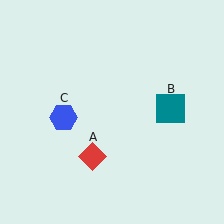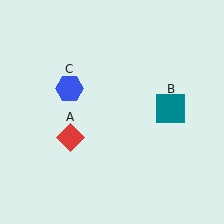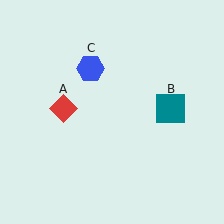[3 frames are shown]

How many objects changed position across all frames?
2 objects changed position: red diamond (object A), blue hexagon (object C).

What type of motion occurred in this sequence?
The red diamond (object A), blue hexagon (object C) rotated clockwise around the center of the scene.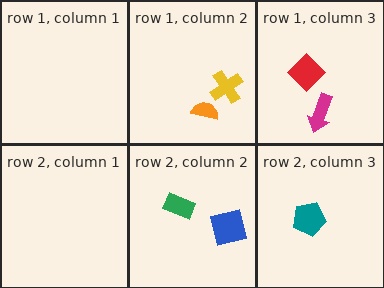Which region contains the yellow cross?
The row 1, column 2 region.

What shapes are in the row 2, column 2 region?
The green rectangle, the blue square.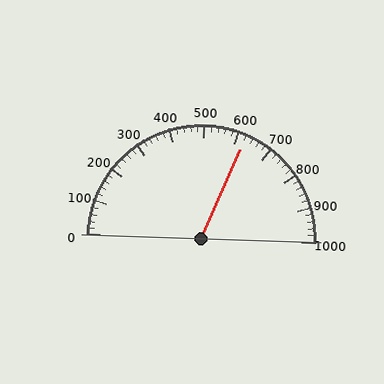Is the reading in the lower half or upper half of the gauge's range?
The reading is in the upper half of the range (0 to 1000).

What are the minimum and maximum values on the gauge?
The gauge ranges from 0 to 1000.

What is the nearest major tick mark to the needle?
The nearest major tick mark is 600.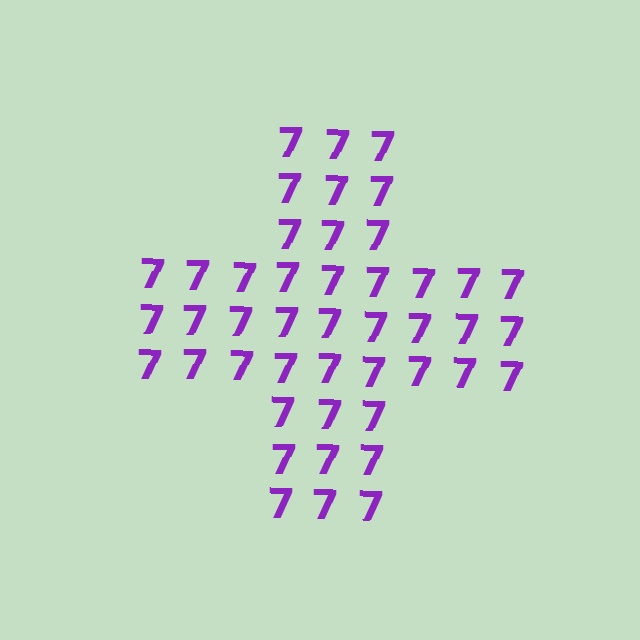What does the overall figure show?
The overall figure shows a cross.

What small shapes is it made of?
It is made of small digit 7's.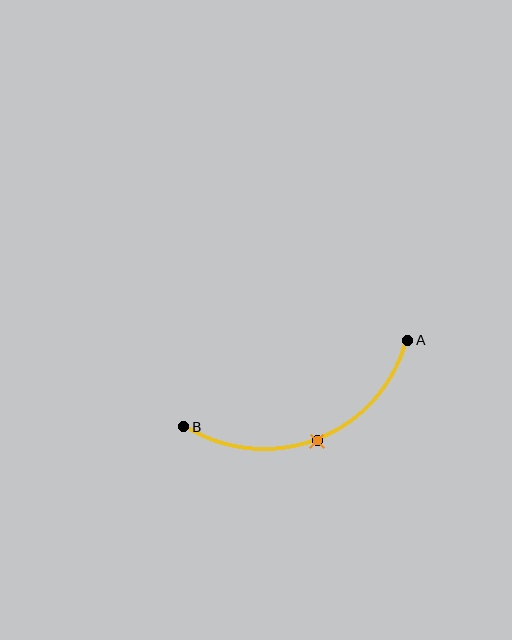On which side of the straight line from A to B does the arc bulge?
The arc bulges below the straight line connecting A and B.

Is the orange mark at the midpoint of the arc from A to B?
Yes. The orange mark lies on the arc at equal arc-length from both A and B — it is the arc midpoint.